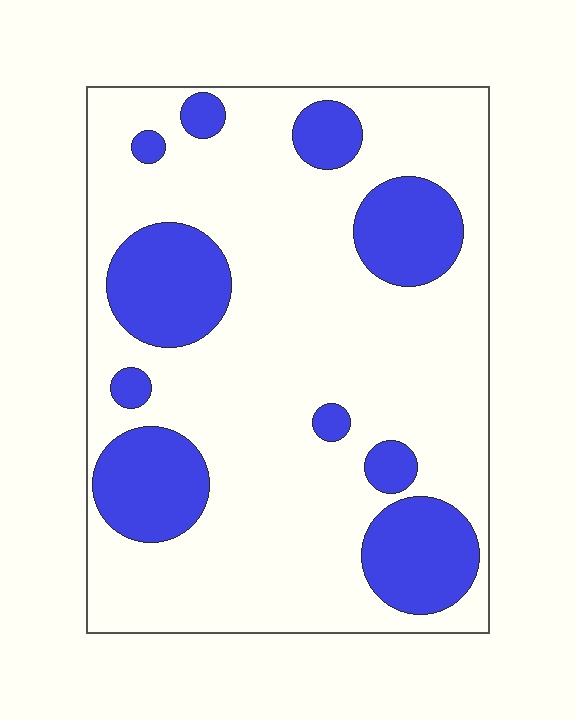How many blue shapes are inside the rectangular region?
10.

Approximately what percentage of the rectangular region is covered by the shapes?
Approximately 25%.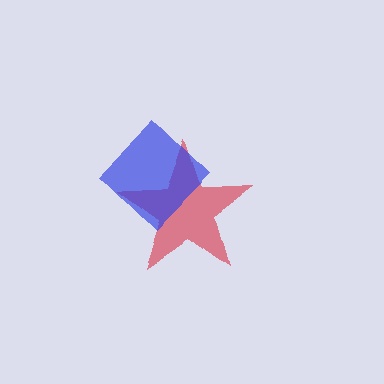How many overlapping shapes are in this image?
There are 2 overlapping shapes in the image.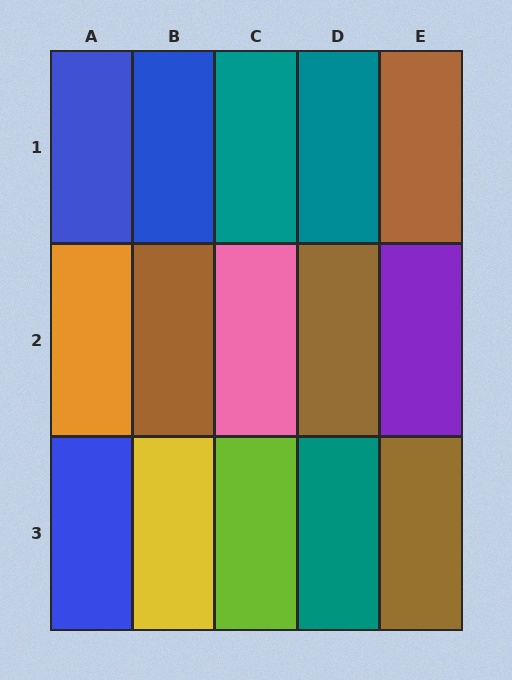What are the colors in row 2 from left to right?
Orange, brown, pink, brown, purple.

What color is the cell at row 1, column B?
Blue.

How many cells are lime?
1 cell is lime.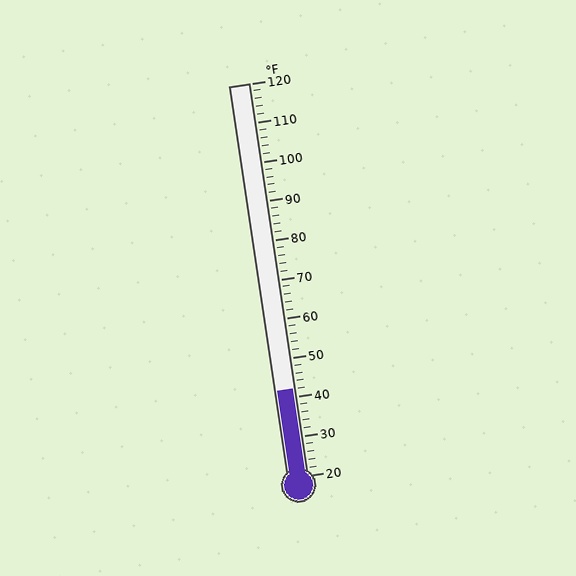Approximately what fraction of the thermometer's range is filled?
The thermometer is filled to approximately 20% of its range.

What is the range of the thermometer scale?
The thermometer scale ranges from 20°F to 120°F.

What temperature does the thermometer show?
The thermometer shows approximately 42°F.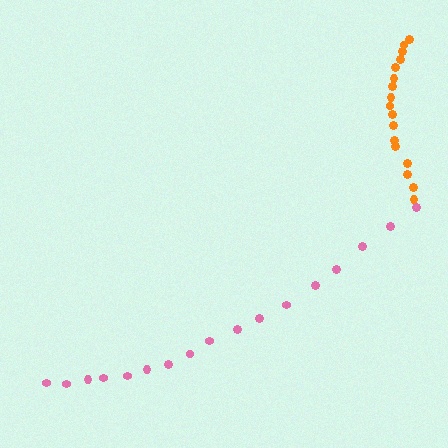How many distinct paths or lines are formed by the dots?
There are 2 distinct paths.